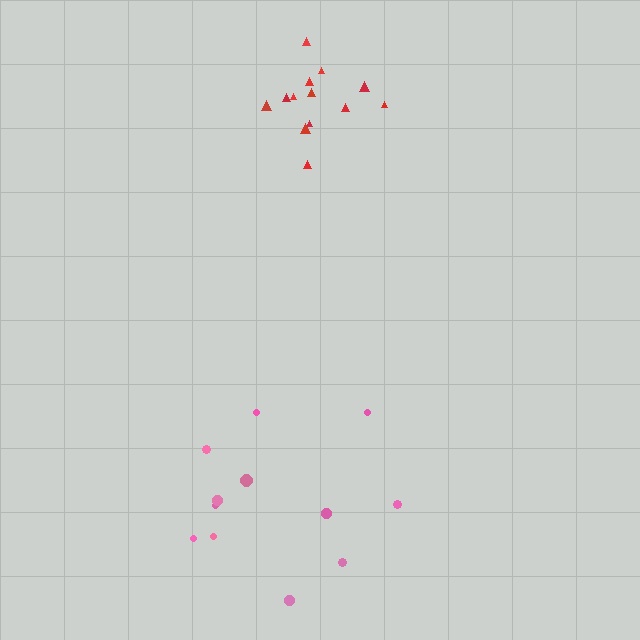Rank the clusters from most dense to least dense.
red, pink.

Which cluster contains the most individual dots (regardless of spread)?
Red (13).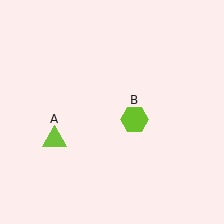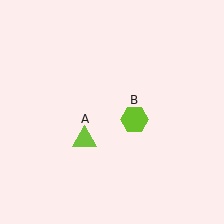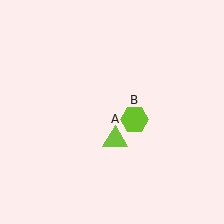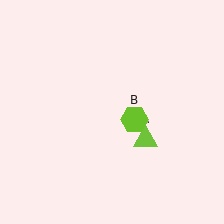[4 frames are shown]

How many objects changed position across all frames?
1 object changed position: lime triangle (object A).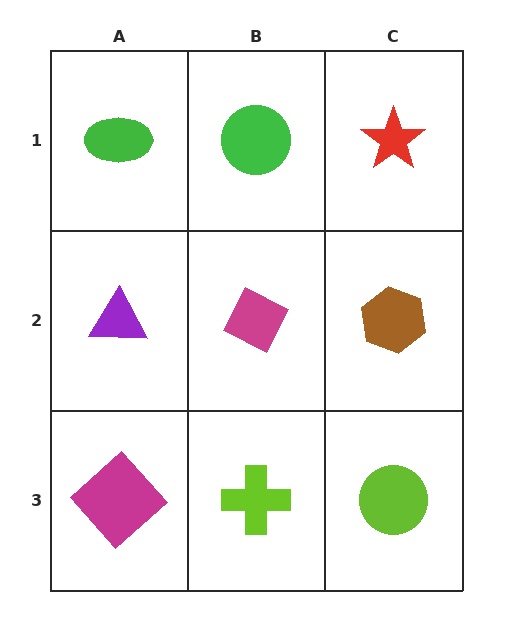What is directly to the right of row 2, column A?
A magenta diamond.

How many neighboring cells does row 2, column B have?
4.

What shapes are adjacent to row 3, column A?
A purple triangle (row 2, column A), a lime cross (row 3, column B).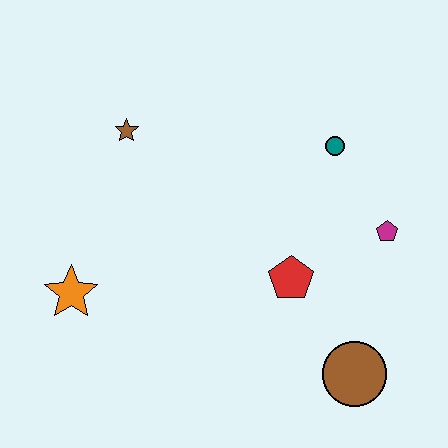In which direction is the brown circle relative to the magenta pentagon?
The brown circle is below the magenta pentagon.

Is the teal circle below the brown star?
Yes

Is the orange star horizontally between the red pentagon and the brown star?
No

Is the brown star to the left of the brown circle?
Yes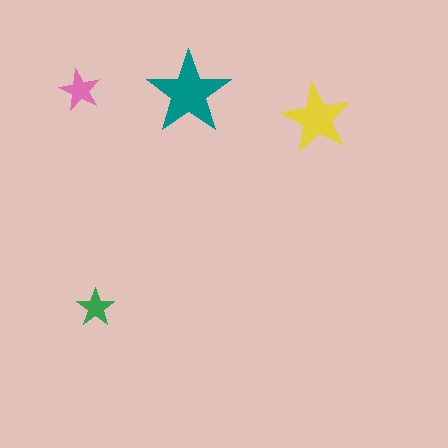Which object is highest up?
The pink star is topmost.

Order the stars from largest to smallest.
the teal one, the yellow one, the pink one, the green one.